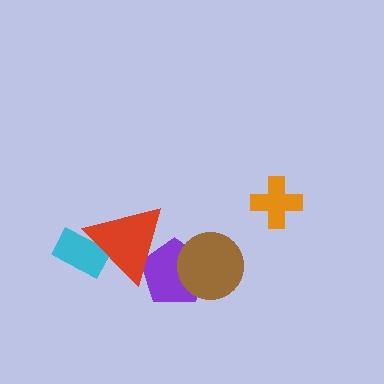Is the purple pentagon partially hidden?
Yes, it is partially covered by another shape.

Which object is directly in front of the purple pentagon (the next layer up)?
The brown circle is directly in front of the purple pentagon.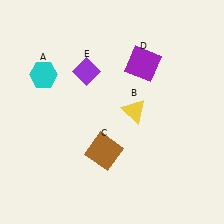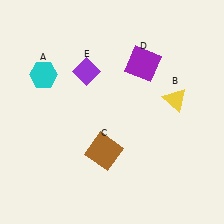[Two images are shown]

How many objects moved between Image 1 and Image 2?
1 object moved between the two images.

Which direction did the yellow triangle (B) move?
The yellow triangle (B) moved right.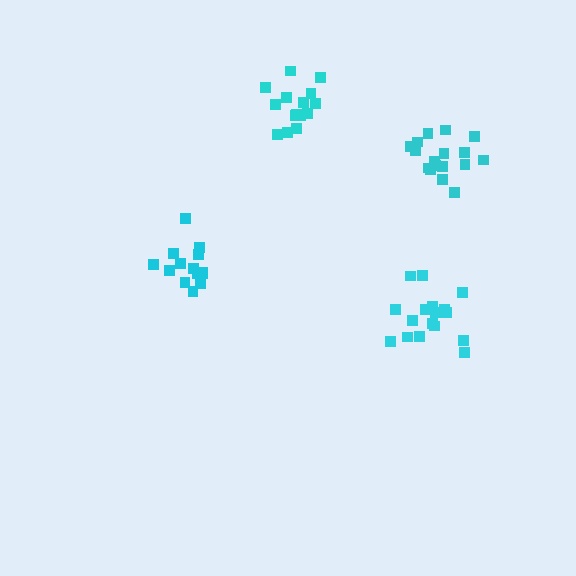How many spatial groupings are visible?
There are 4 spatial groupings.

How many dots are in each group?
Group 1: 15 dots, Group 2: 14 dots, Group 3: 17 dots, Group 4: 17 dots (63 total).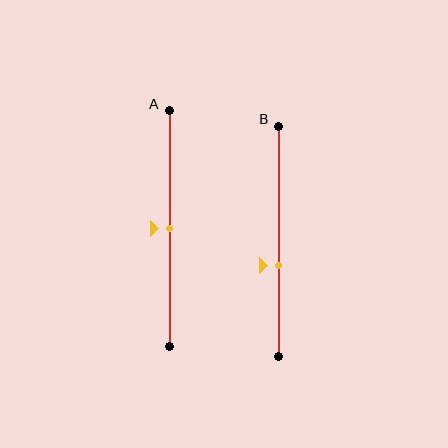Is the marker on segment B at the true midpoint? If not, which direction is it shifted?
No, the marker on segment B is shifted downward by about 10% of the segment length.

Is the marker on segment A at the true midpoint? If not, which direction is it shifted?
Yes, the marker on segment A is at the true midpoint.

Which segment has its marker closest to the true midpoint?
Segment A has its marker closest to the true midpoint.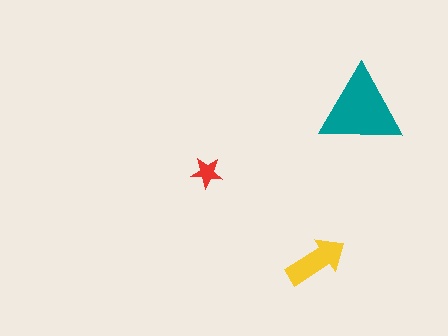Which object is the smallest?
The red star.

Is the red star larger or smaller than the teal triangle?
Smaller.